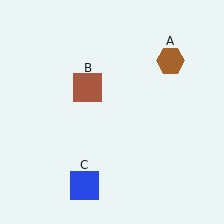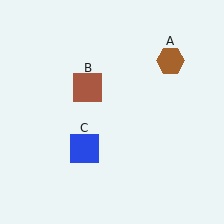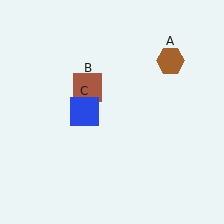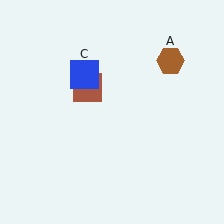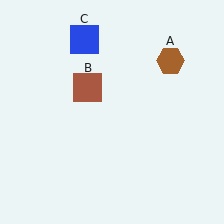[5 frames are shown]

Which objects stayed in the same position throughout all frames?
Brown hexagon (object A) and brown square (object B) remained stationary.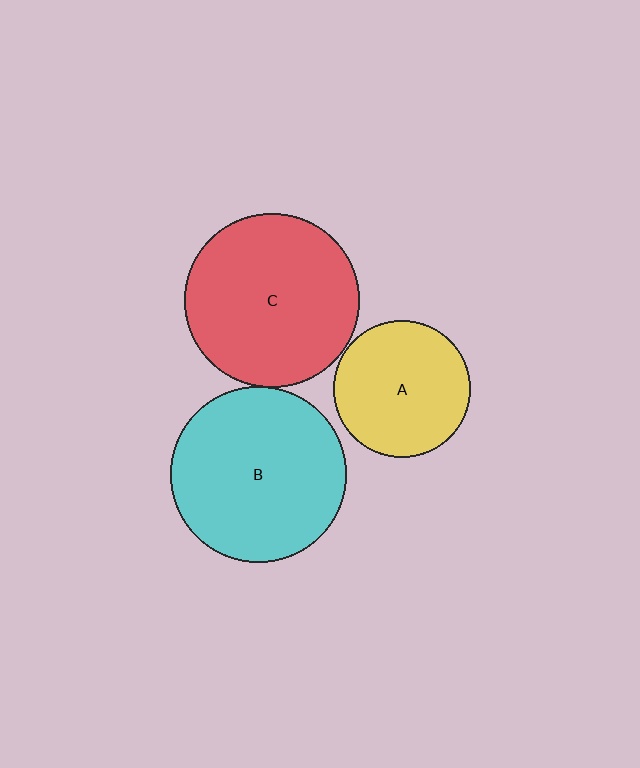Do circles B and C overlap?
Yes.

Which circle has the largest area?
Circle B (cyan).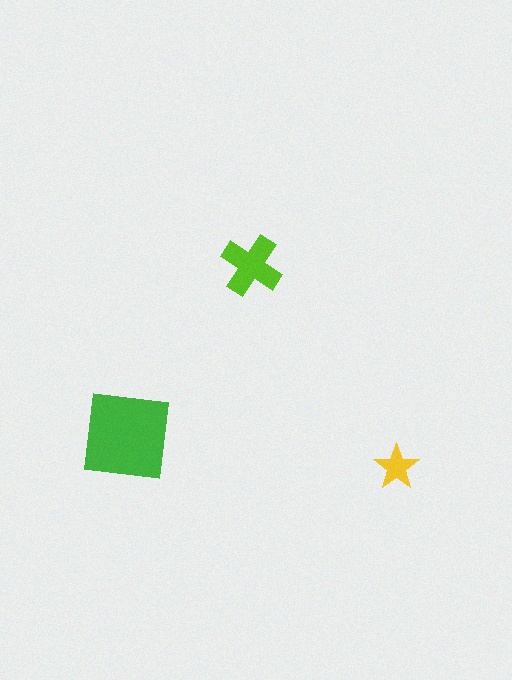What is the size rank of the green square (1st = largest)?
1st.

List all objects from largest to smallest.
The green square, the lime cross, the yellow star.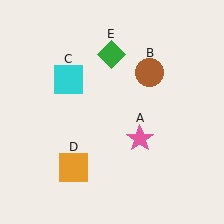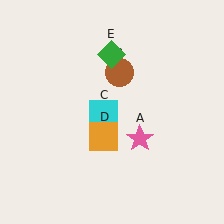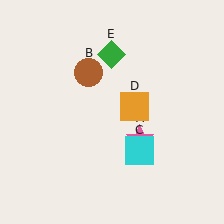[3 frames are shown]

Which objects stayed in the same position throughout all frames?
Pink star (object A) and green diamond (object E) remained stationary.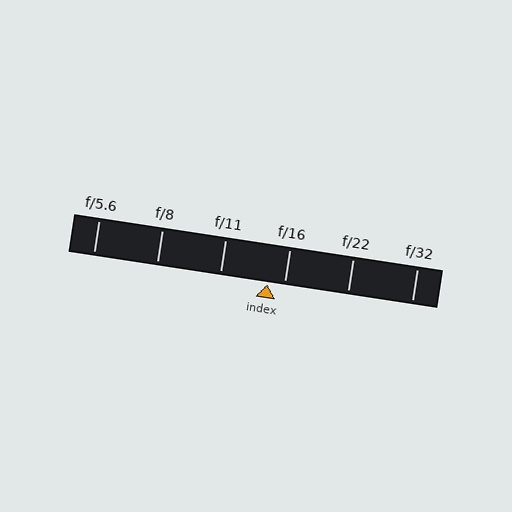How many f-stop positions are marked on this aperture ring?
There are 6 f-stop positions marked.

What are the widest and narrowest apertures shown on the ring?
The widest aperture shown is f/5.6 and the narrowest is f/32.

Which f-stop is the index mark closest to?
The index mark is closest to f/16.